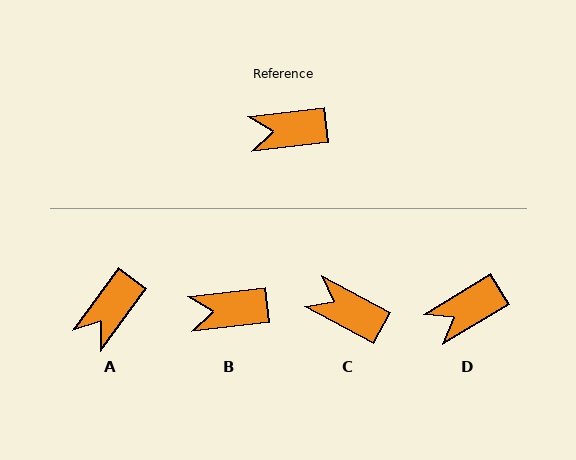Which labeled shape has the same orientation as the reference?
B.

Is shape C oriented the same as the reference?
No, it is off by about 35 degrees.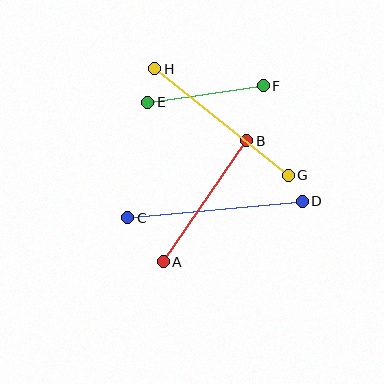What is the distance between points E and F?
The distance is approximately 117 pixels.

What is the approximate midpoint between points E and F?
The midpoint is at approximately (206, 94) pixels.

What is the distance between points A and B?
The distance is approximately 147 pixels.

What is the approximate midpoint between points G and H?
The midpoint is at approximately (221, 122) pixels.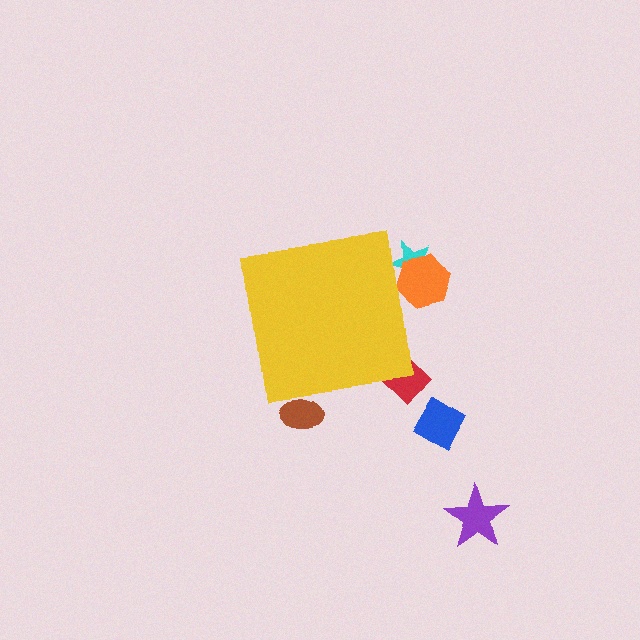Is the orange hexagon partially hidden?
Yes, the orange hexagon is partially hidden behind the yellow square.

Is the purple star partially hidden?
No, the purple star is fully visible.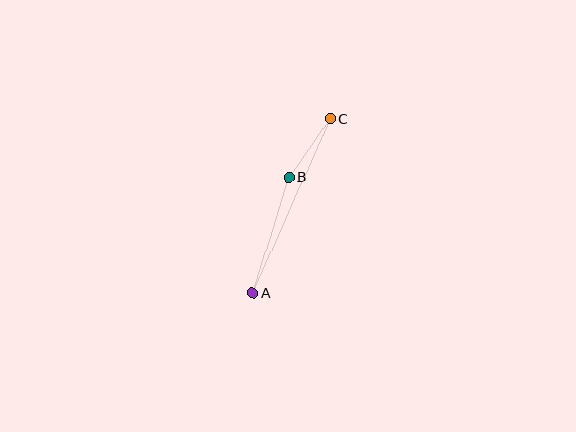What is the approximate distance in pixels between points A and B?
The distance between A and B is approximately 121 pixels.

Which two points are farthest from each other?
Points A and C are farthest from each other.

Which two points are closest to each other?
Points B and C are closest to each other.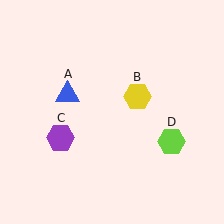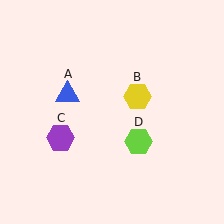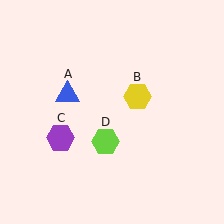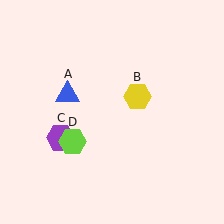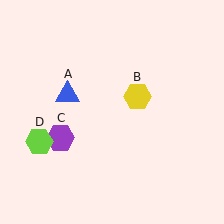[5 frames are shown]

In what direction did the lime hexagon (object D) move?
The lime hexagon (object D) moved left.